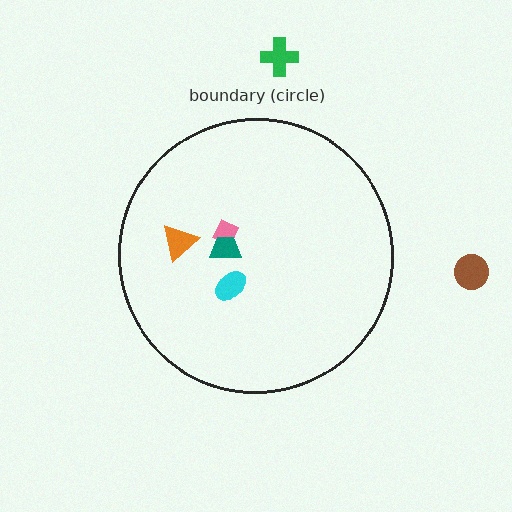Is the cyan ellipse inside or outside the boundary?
Inside.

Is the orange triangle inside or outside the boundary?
Inside.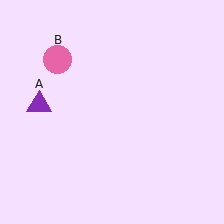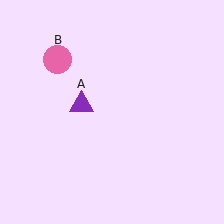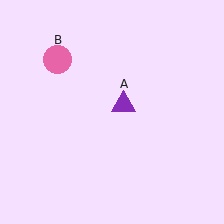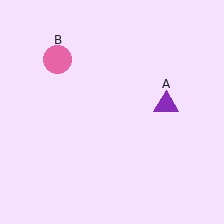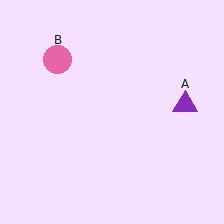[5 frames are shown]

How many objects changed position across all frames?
1 object changed position: purple triangle (object A).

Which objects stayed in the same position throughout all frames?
Pink circle (object B) remained stationary.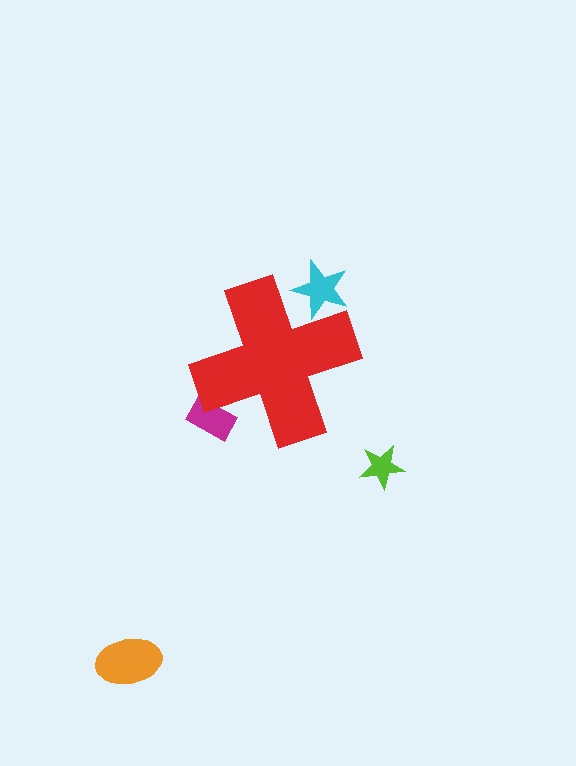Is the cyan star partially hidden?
Yes, the cyan star is partially hidden behind the red cross.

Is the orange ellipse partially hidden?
No, the orange ellipse is fully visible.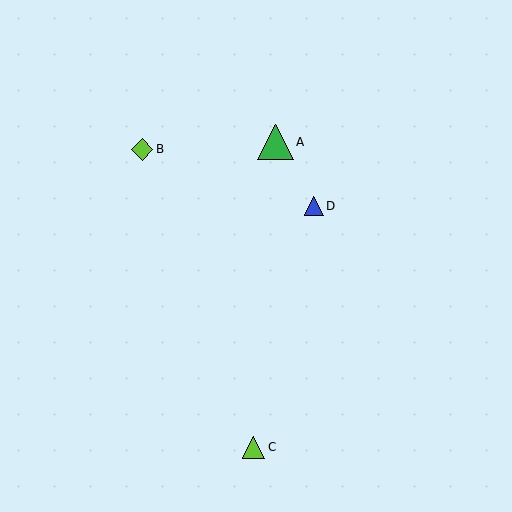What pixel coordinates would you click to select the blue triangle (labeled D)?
Click at (314, 206) to select the blue triangle D.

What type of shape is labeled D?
Shape D is a blue triangle.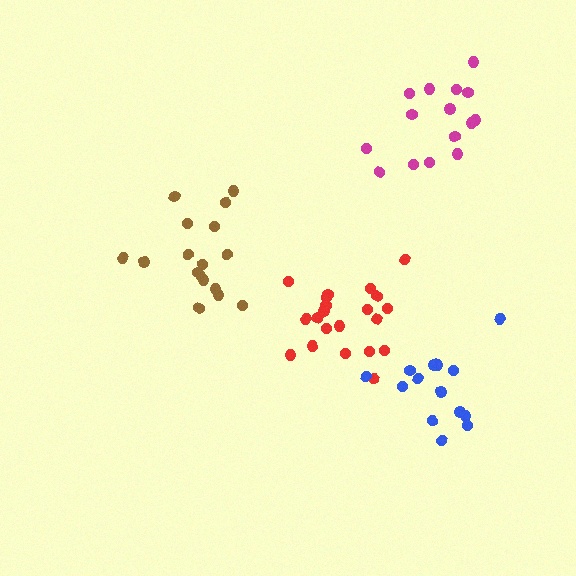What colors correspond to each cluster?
The clusters are colored: red, brown, blue, magenta.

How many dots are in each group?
Group 1: 21 dots, Group 2: 17 dots, Group 3: 15 dots, Group 4: 15 dots (68 total).